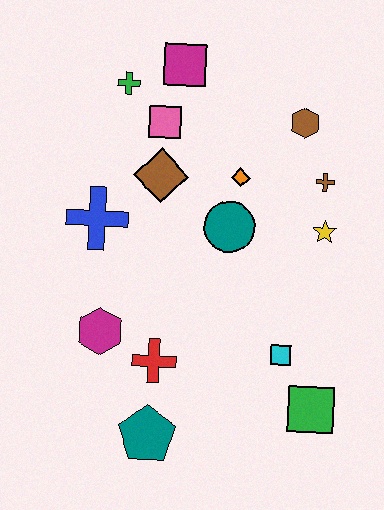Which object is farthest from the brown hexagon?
The teal pentagon is farthest from the brown hexagon.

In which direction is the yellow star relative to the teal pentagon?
The yellow star is above the teal pentagon.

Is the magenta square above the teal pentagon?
Yes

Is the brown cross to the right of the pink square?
Yes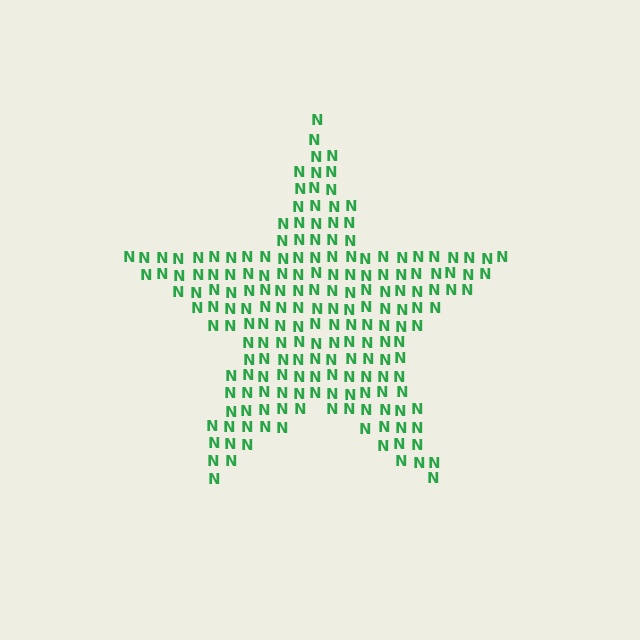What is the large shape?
The large shape is a star.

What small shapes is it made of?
It is made of small letter N's.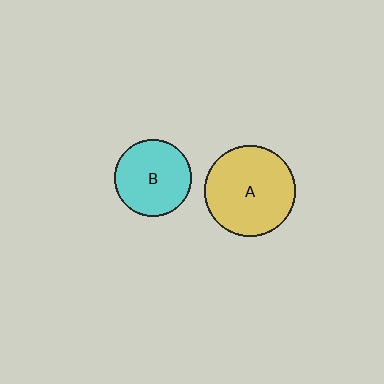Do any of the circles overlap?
No, none of the circles overlap.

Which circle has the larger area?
Circle A (yellow).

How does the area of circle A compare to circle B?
Approximately 1.4 times.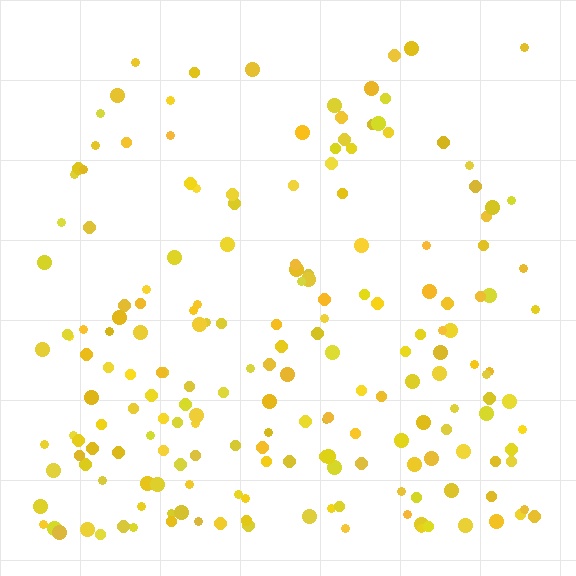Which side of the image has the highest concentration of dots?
The bottom.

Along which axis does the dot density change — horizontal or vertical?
Vertical.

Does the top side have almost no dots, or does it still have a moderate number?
Still a moderate number, just noticeably fewer than the bottom.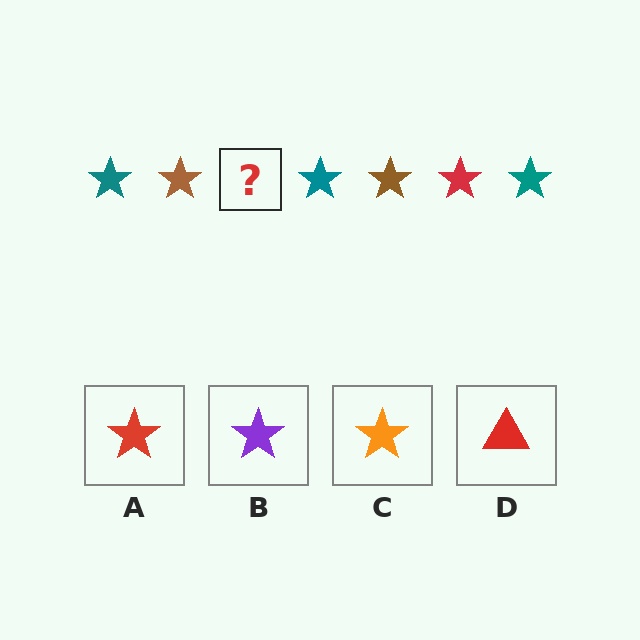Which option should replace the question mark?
Option A.